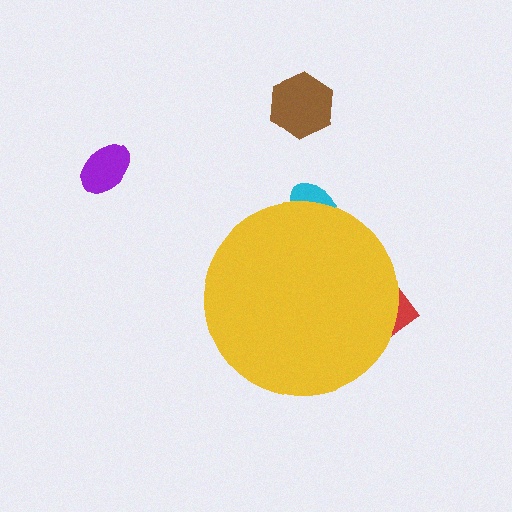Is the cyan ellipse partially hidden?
Yes, the cyan ellipse is partially hidden behind the yellow circle.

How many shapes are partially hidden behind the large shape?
2 shapes are partially hidden.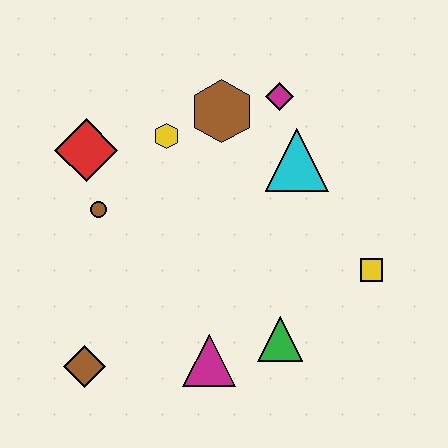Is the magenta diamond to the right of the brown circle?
Yes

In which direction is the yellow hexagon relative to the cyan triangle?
The yellow hexagon is to the left of the cyan triangle.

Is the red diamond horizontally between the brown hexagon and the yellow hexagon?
No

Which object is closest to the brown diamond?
The magenta triangle is closest to the brown diamond.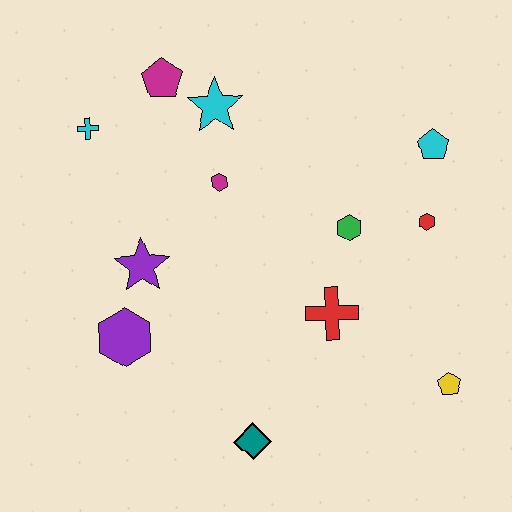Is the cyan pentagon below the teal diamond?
No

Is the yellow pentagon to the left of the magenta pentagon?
No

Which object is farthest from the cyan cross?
The yellow pentagon is farthest from the cyan cross.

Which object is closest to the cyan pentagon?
The red hexagon is closest to the cyan pentagon.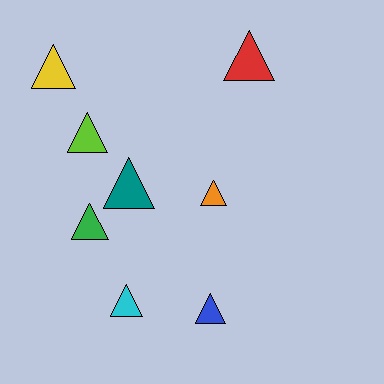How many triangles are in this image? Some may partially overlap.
There are 8 triangles.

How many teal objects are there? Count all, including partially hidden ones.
There is 1 teal object.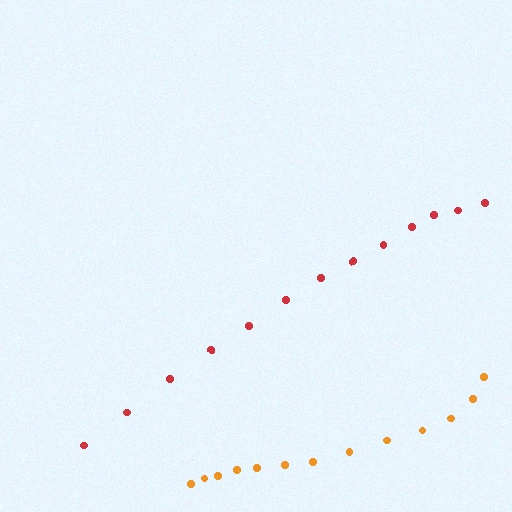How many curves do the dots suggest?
There are 2 distinct paths.